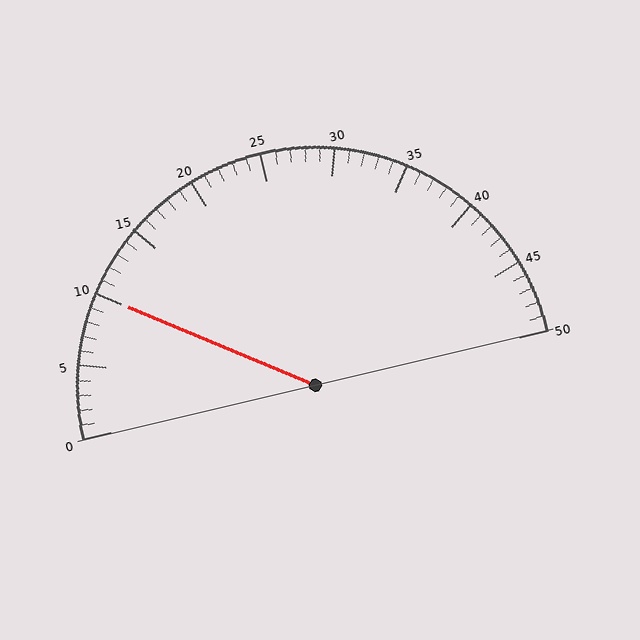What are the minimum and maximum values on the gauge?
The gauge ranges from 0 to 50.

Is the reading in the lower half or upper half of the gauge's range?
The reading is in the lower half of the range (0 to 50).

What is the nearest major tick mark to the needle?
The nearest major tick mark is 10.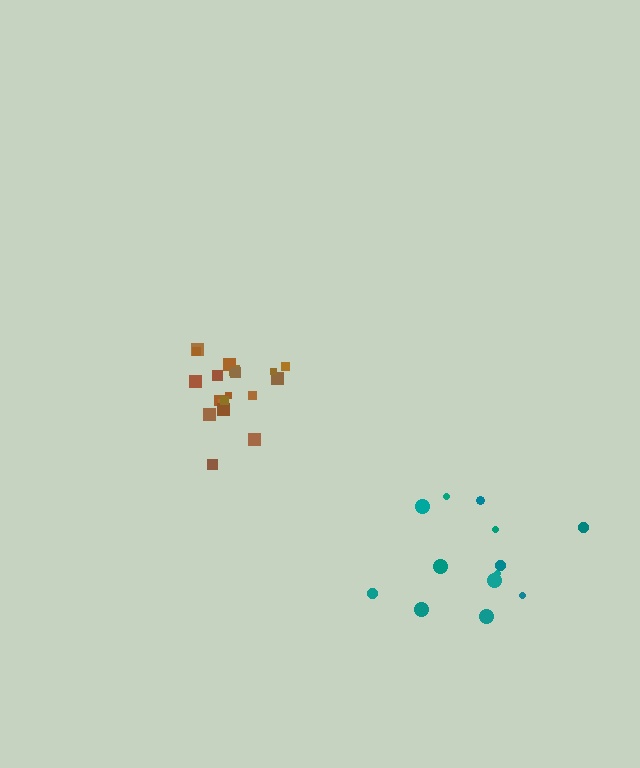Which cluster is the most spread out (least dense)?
Teal.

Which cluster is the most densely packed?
Brown.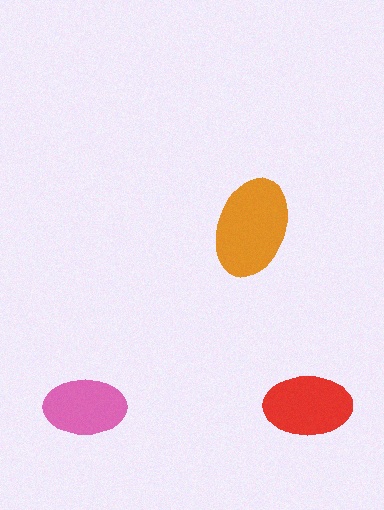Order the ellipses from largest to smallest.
the orange one, the red one, the pink one.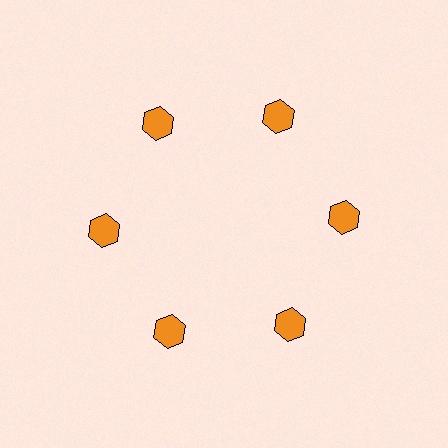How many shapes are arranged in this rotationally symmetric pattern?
There are 6 shapes, arranged in 6 groups of 1.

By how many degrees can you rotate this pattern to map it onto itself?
The pattern maps onto itself every 60 degrees of rotation.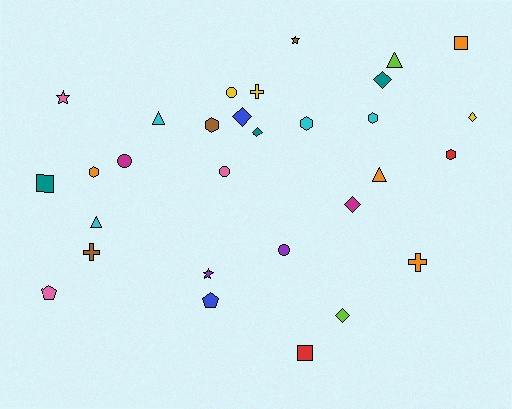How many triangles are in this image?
There are 4 triangles.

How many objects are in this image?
There are 30 objects.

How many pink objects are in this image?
There are 3 pink objects.